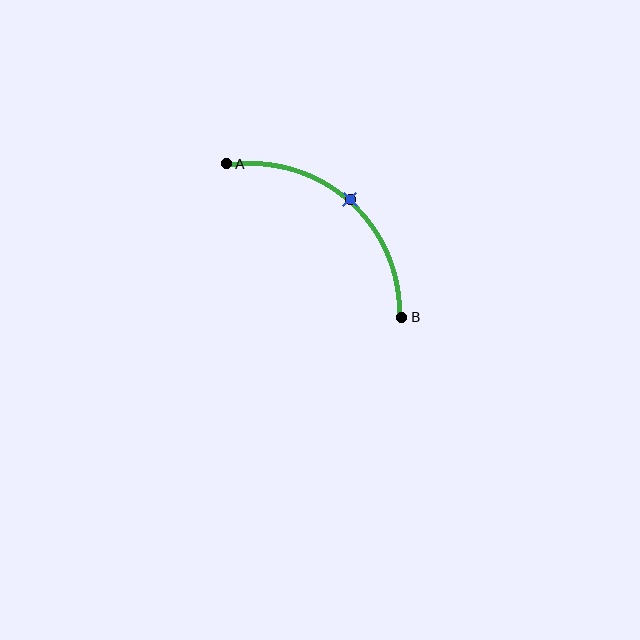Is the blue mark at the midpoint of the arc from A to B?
Yes. The blue mark lies on the arc at equal arc-length from both A and B — it is the arc midpoint.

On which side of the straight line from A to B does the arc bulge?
The arc bulges above and to the right of the straight line connecting A and B.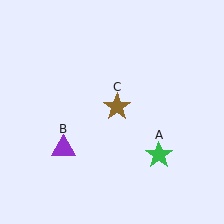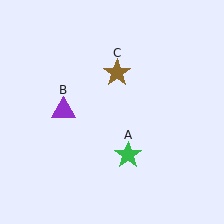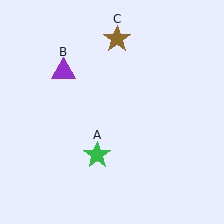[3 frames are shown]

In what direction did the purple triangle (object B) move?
The purple triangle (object B) moved up.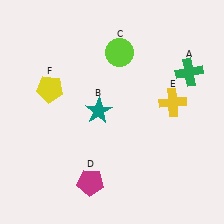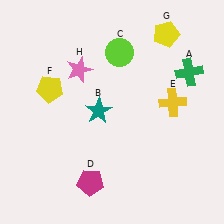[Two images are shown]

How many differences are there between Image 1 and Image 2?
There are 2 differences between the two images.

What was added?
A yellow pentagon (G), a pink star (H) were added in Image 2.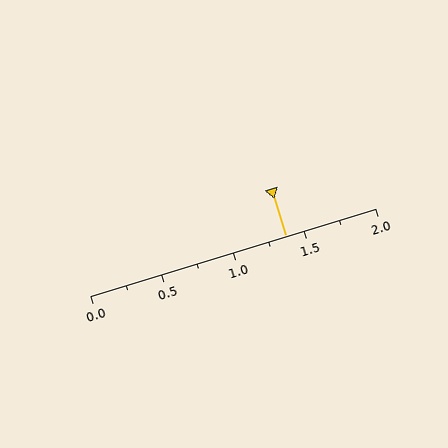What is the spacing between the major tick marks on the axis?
The major ticks are spaced 0.5 apart.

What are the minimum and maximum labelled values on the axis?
The axis runs from 0.0 to 2.0.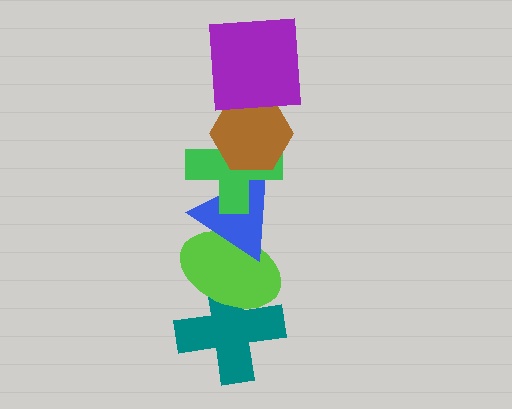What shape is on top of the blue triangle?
The green cross is on top of the blue triangle.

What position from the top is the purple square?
The purple square is 1st from the top.